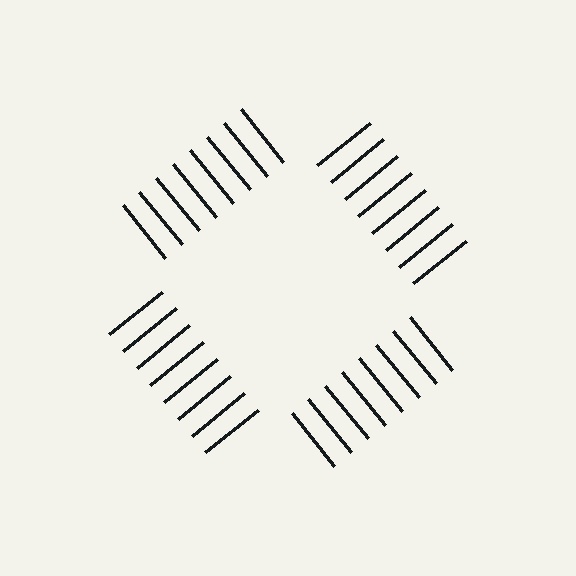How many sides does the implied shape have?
4 sides — the line-ends trace a square.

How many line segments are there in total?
32 — 8 along each of the 4 edges.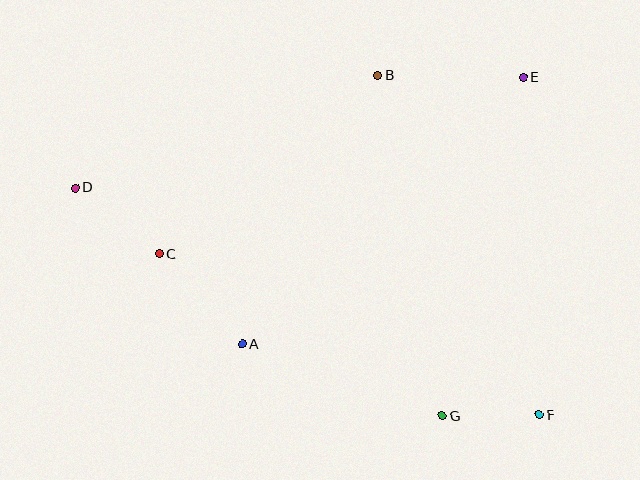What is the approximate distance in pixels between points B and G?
The distance between B and G is approximately 346 pixels.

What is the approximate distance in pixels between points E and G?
The distance between E and G is approximately 348 pixels.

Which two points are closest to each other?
Points F and G are closest to each other.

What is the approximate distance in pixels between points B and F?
The distance between B and F is approximately 376 pixels.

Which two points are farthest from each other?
Points D and F are farthest from each other.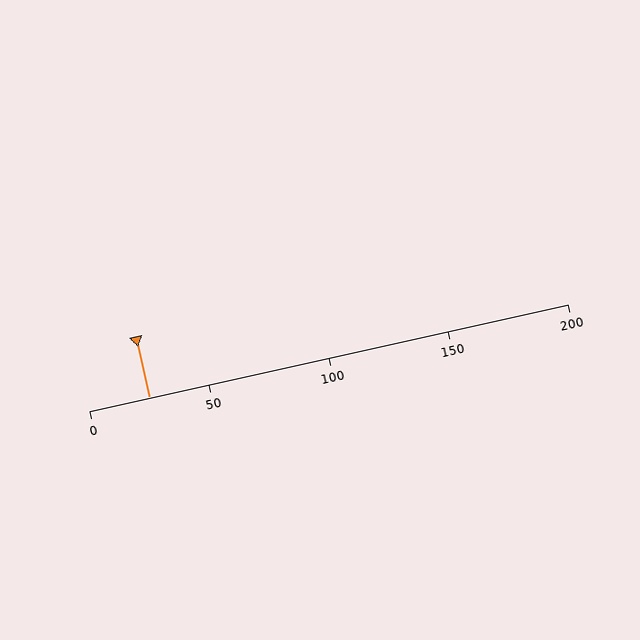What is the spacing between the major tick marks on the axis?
The major ticks are spaced 50 apart.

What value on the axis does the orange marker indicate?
The marker indicates approximately 25.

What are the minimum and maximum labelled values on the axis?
The axis runs from 0 to 200.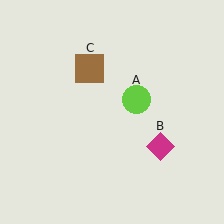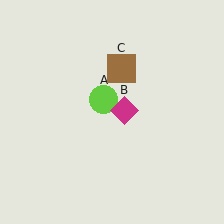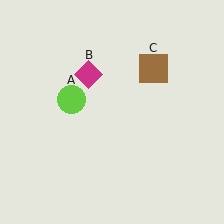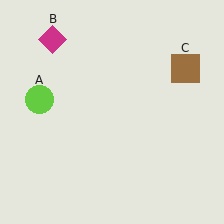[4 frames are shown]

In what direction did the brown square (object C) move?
The brown square (object C) moved right.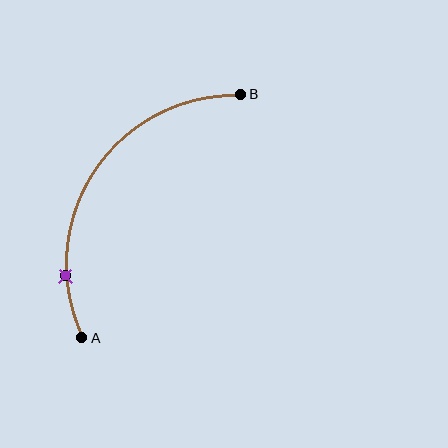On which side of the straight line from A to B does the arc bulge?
The arc bulges to the left of the straight line connecting A and B.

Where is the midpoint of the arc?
The arc midpoint is the point on the curve farthest from the straight line joining A and B. It sits to the left of that line.